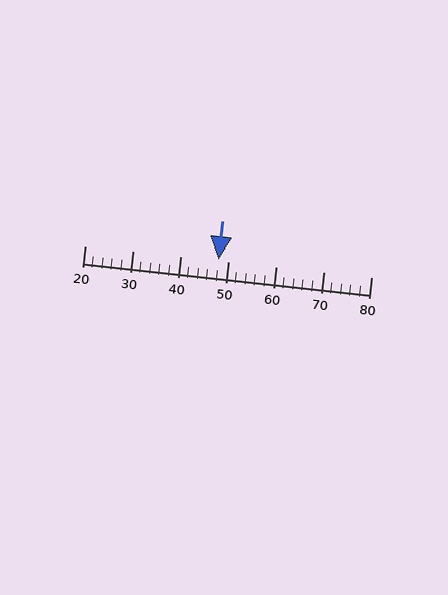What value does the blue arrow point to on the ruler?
The blue arrow points to approximately 48.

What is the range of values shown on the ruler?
The ruler shows values from 20 to 80.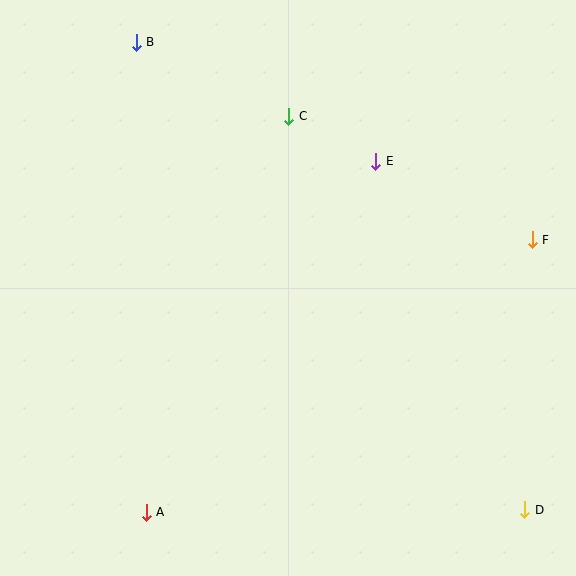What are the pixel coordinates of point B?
Point B is at (136, 42).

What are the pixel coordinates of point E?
Point E is at (376, 161).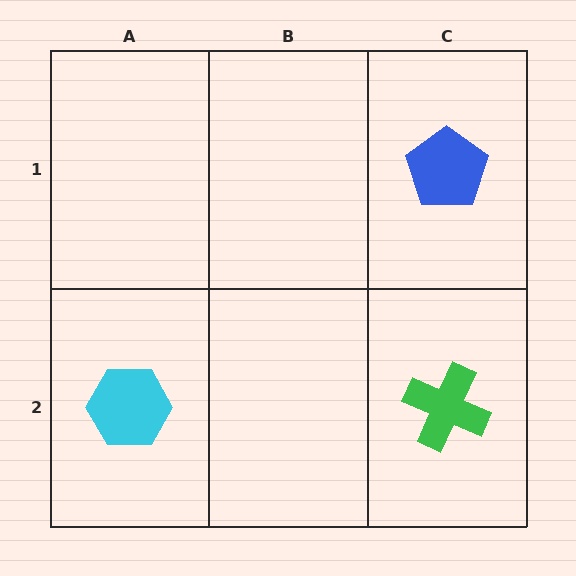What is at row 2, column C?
A green cross.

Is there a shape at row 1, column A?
No, that cell is empty.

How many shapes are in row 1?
1 shape.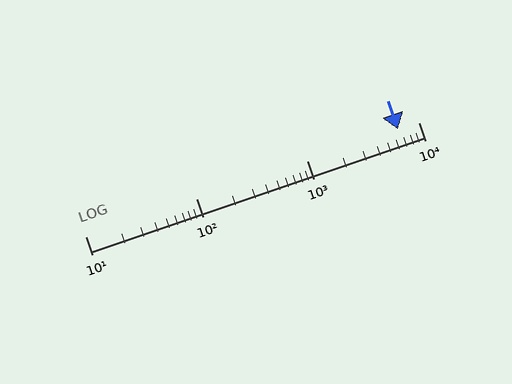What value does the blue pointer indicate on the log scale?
The pointer indicates approximately 6500.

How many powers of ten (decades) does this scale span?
The scale spans 3 decades, from 10 to 10000.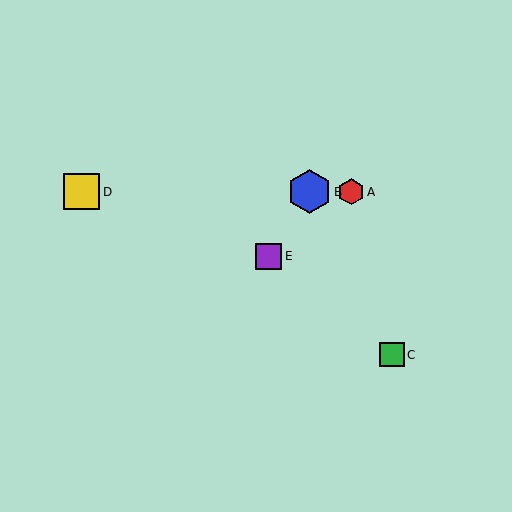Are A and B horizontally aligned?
Yes, both are at y≈192.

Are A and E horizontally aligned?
No, A is at y≈192 and E is at y≈256.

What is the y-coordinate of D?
Object D is at y≈192.